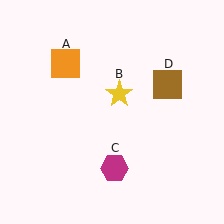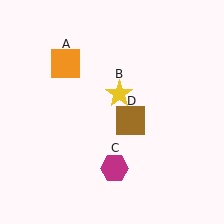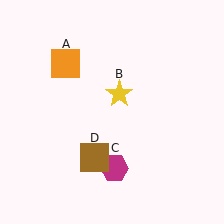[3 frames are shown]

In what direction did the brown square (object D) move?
The brown square (object D) moved down and to the left.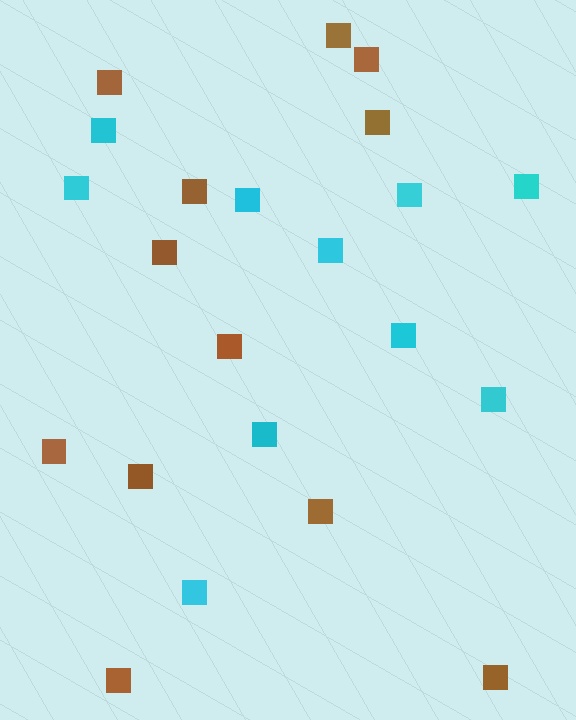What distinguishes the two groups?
There are 2 groups: one group of cyan squares (10) and one group of brown squares (12).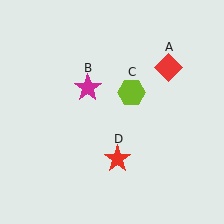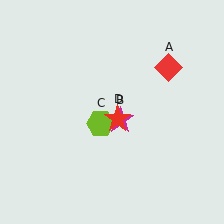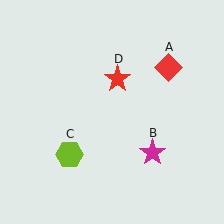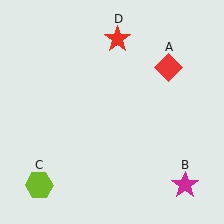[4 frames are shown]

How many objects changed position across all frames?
3 objects changed position: magenta star (object B), lime hexagon (object C), red star (object D).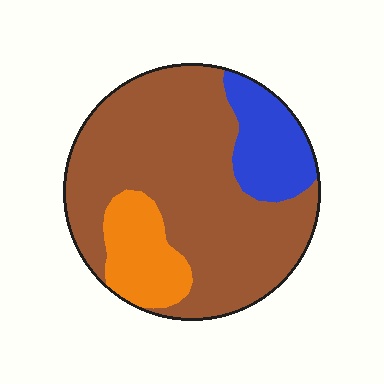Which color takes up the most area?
Brown, at roughly 70%.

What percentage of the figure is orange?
Orange takes up less than a quarter of the figure.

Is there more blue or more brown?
Brown.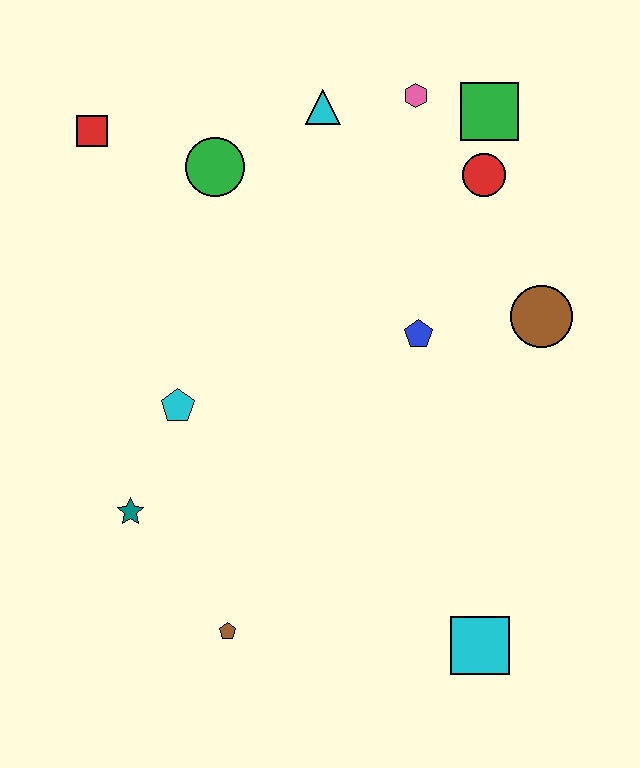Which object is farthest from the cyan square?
The red square is farthest from the cyan square.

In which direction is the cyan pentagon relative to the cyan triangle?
The cyan pentagon is below the cyan triangle.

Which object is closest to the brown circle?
The blue pentagon is closest to the brown circle.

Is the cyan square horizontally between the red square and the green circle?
No